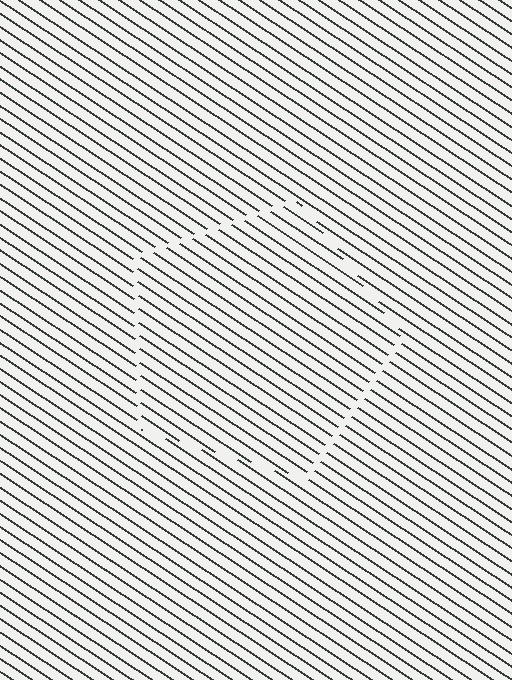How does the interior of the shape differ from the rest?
The interior of the shape contains the same grating, shifted by half a period — the contour is defined by the phase discontinuity where line-ends from the inner and outer gratings abut.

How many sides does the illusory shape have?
5 sides — the line-ends trace a pentagon.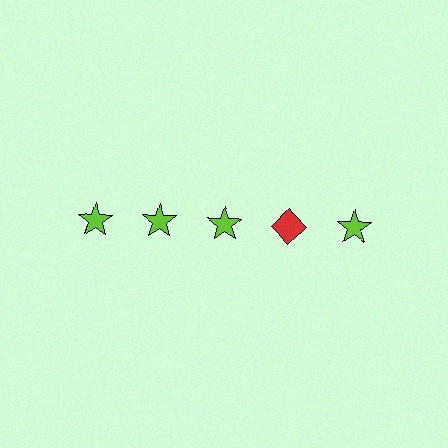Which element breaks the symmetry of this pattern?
The red diamond in the top row, second from right column breaks the symmetry. All other shapes are lime stars.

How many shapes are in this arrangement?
There are 5 shapes arranged in a grid pattern.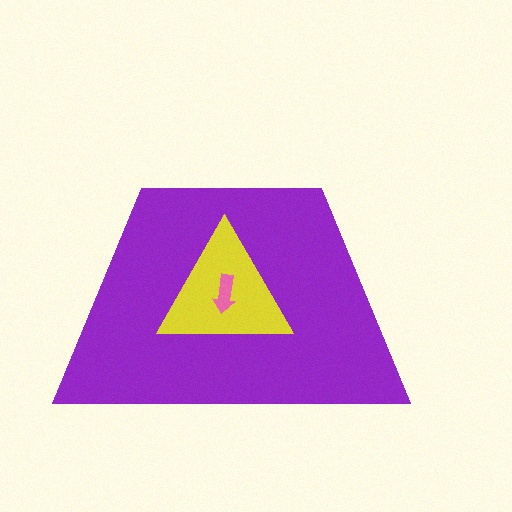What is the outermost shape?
The purple trapezoid.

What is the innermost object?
The pink arrow.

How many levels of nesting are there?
3.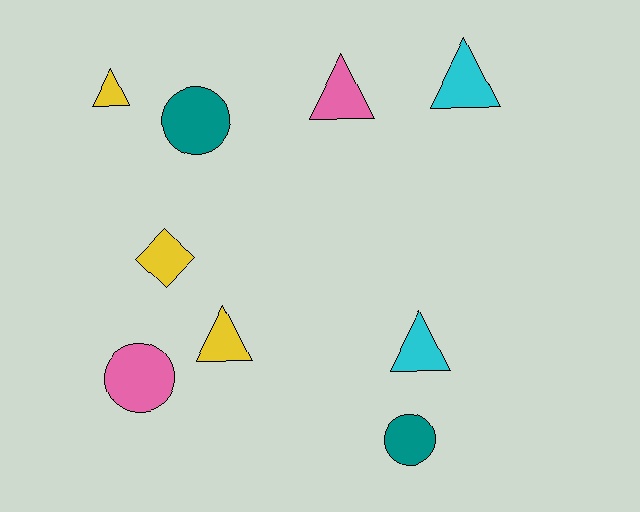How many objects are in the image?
There are 9 objects.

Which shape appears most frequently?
Triangle, with 5 objects.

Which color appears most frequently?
Yellow, with 3 objects.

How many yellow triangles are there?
There are 2 yellow triangles.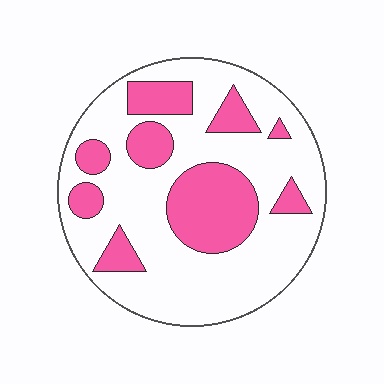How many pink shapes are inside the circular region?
9.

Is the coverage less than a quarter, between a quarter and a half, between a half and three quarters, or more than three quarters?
Between a quarter and a half.